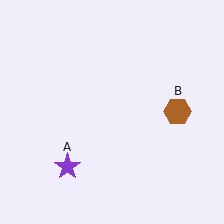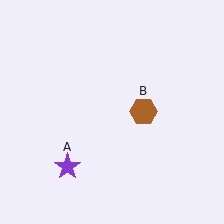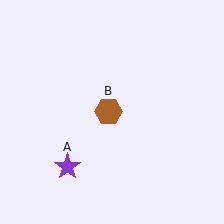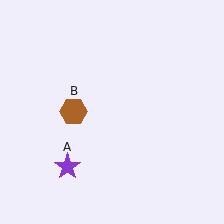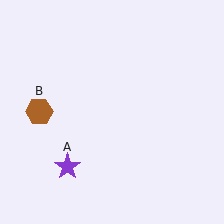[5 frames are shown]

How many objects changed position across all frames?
1 object changed position: brown hexagon (object B).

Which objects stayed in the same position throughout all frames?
Purple star (object A) remained stationary.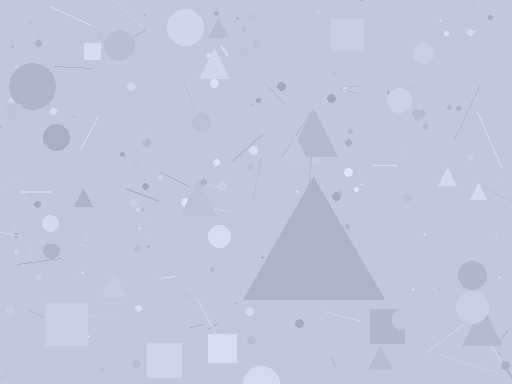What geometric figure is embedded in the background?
A triangle is embedded in the background.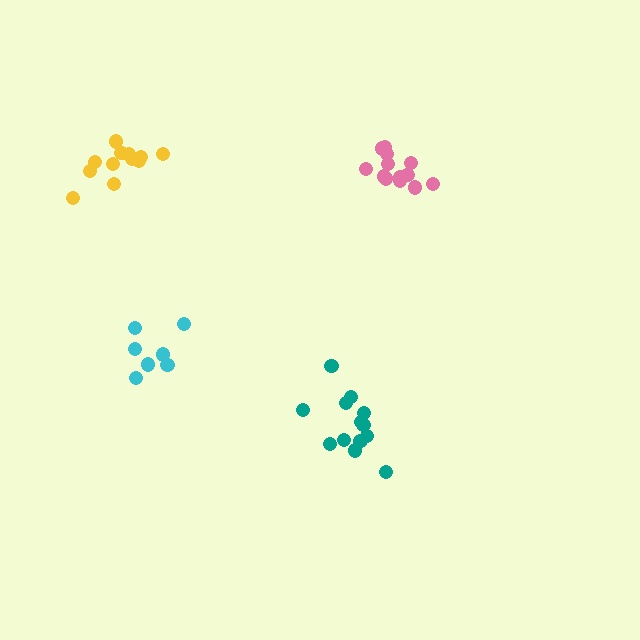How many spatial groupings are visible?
There are 4 spatial groupings.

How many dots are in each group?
Group 1: 13 dots, Group 2: 13 dots, Group 3: 7 dots, Group 4: 12 dots (45 total).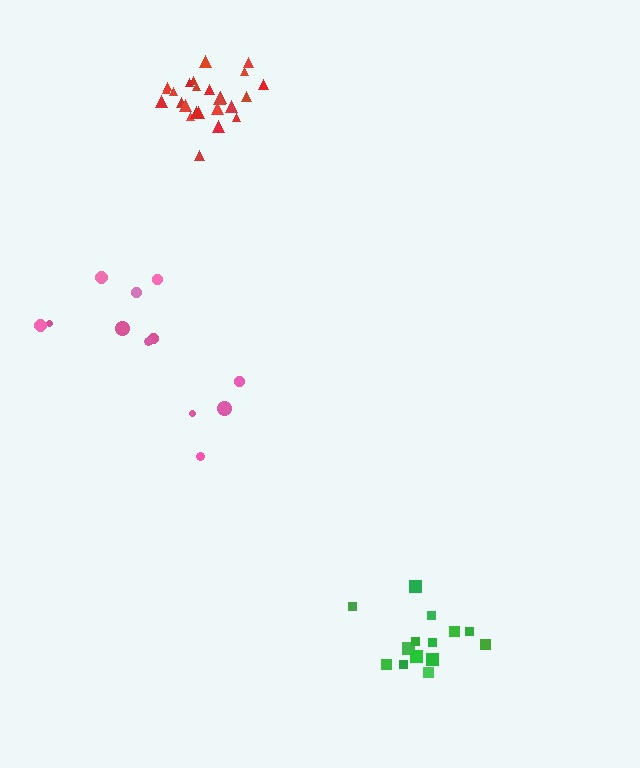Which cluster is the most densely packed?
Red.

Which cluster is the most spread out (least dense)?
Pink.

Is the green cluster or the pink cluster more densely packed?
Green.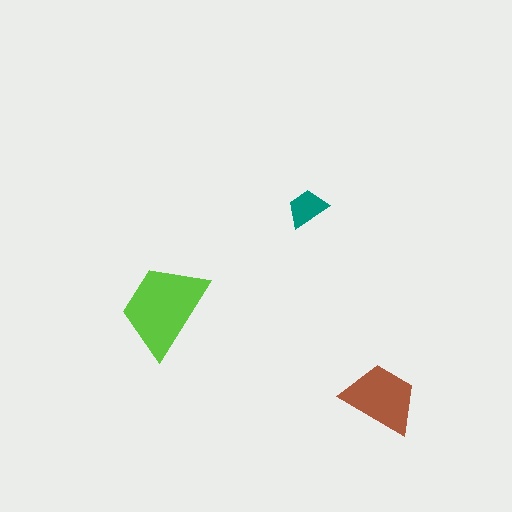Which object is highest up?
The teal trapezoid is topmost.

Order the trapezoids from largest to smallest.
the lime one, the brown one, the teal one.